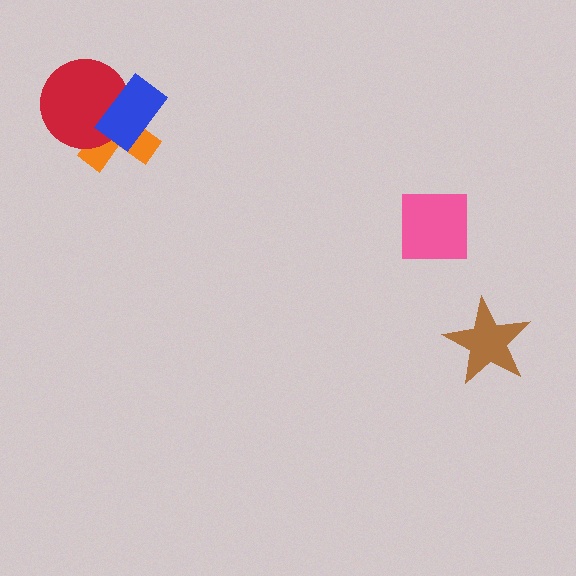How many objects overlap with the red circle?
2 objects overlap with the red circle.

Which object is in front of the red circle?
The blue rectangle is in front of the red circle.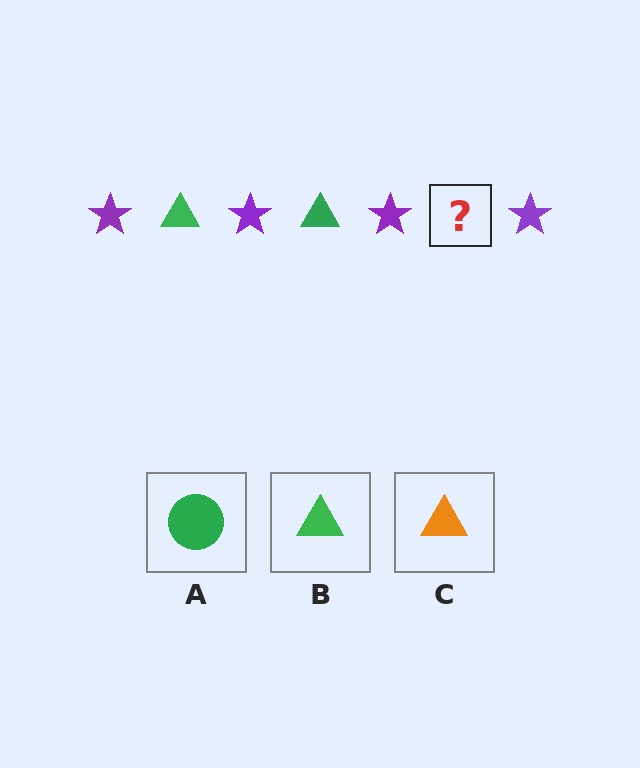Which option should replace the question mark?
Option B.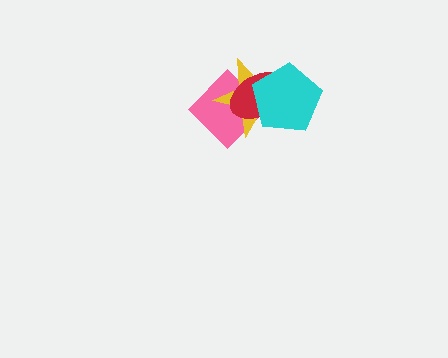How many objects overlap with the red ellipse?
3 objects overlap with the red ellipse.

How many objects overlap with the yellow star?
3 objects overlap with the yellow star.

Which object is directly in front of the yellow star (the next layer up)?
The red ellipse is directly in front of the yellow star.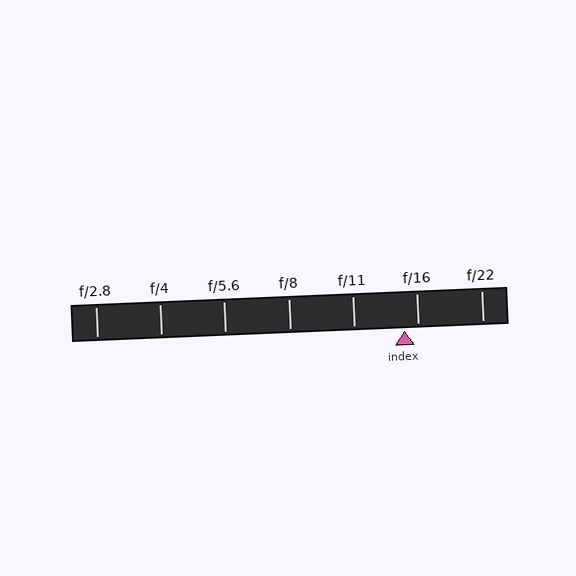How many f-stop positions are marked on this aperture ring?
There are 7 f-stop positions marked.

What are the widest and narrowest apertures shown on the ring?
The widest aperture shown is f/2.8 and the narrowest is f/22.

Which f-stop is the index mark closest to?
The index mark is closest to f/16.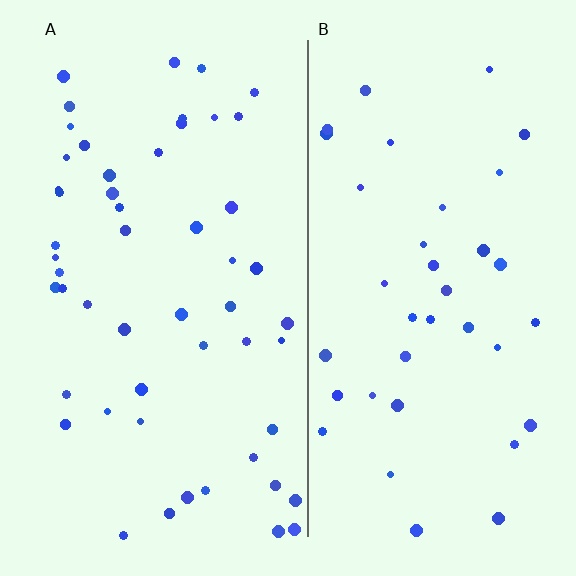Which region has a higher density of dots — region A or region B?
A (the left).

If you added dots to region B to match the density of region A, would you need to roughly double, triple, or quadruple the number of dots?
Approximately double.